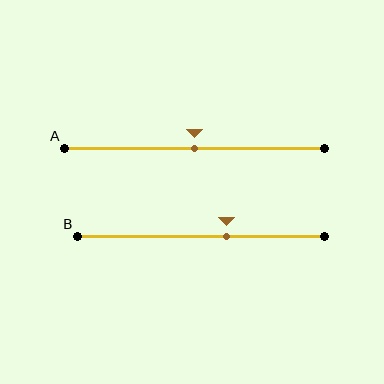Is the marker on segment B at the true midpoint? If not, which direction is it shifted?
No, the marker on segment B is shifted to the right by about 11% of the segment length.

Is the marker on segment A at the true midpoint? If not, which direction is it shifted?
Yes, the marker on segment A is at the true midpoint.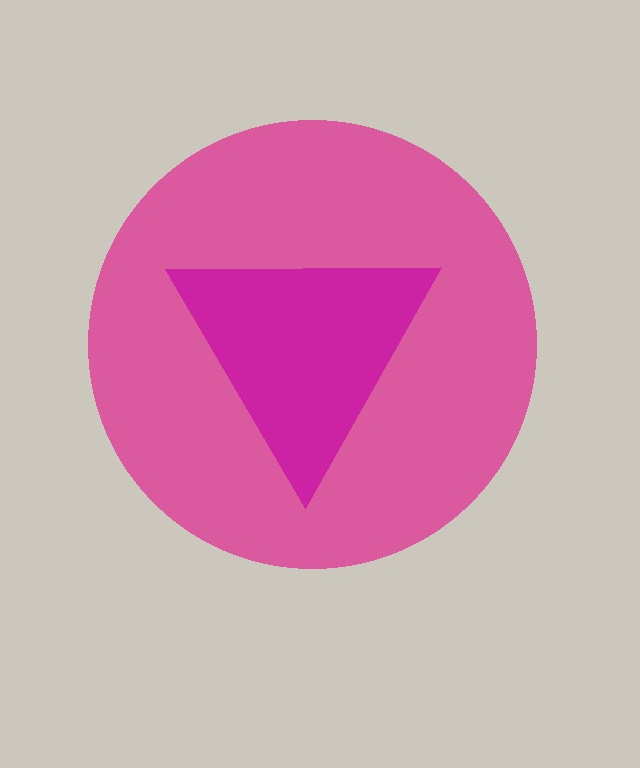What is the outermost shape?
The pink circle.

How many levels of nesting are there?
2.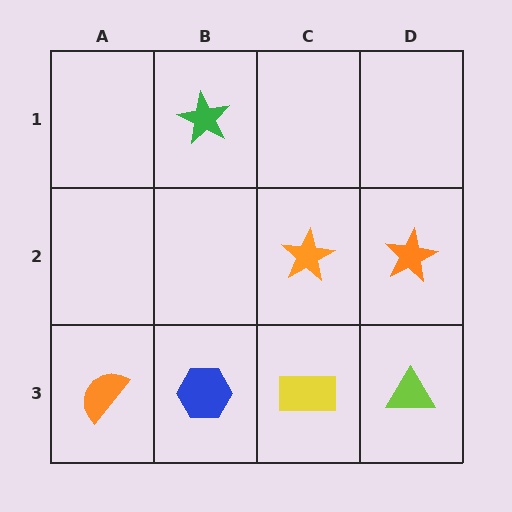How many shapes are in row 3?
4 shapes.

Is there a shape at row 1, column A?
No, that cell is empty.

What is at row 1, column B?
A green star.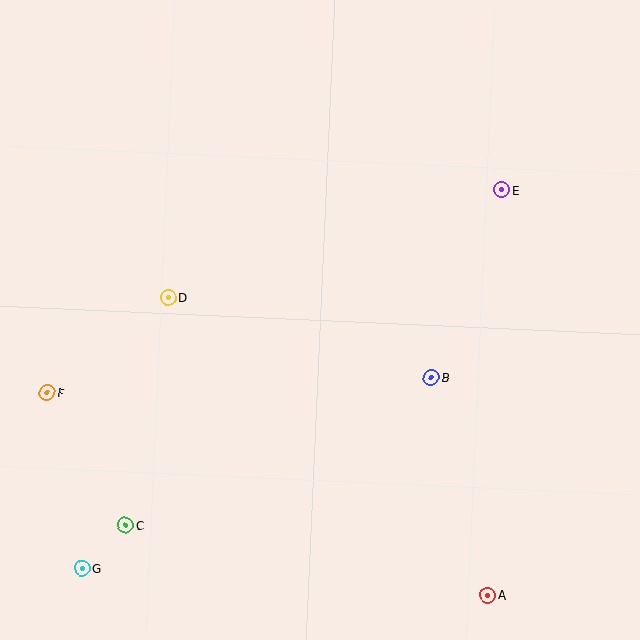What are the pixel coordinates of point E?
Point E is at (501, 190).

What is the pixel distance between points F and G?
The distance between F and G is 179 pixels.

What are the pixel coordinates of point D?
Point D is at (168, 298).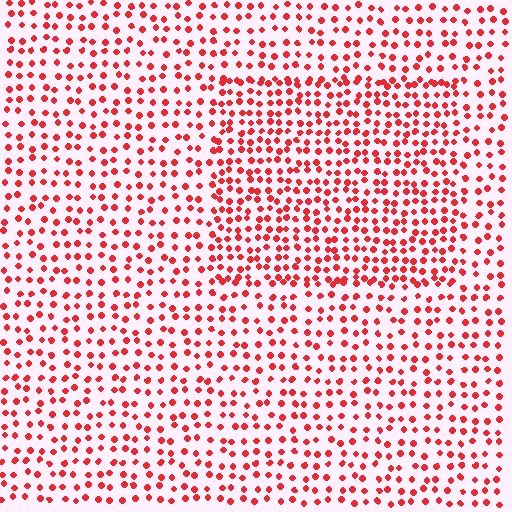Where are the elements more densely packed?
The elements are more densely packed inside the rectangle boundary.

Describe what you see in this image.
The image contains small red elements arranged at two different densities. A rectangle-shaped region is visible where the elements are more densely packed than the surrounding area.